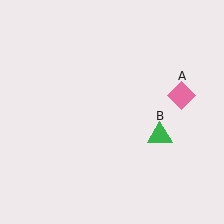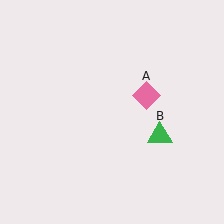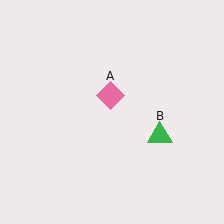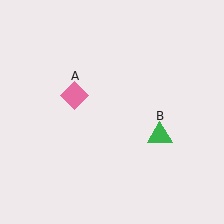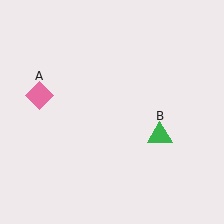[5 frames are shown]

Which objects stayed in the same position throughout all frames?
Green triangle (object B) remained stationary.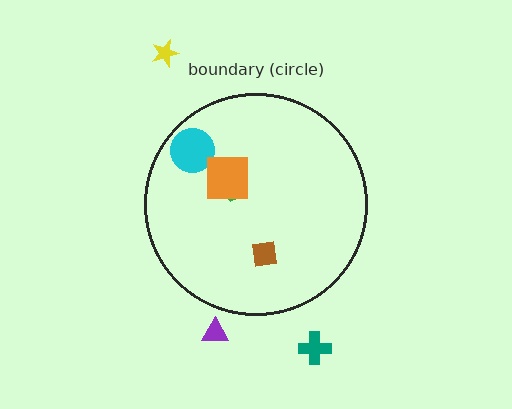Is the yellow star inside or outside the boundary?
Outside.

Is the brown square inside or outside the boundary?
Inside.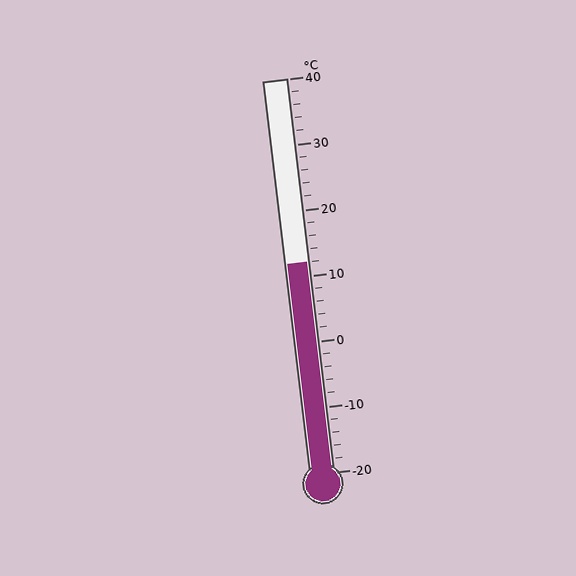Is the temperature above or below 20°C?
The temperature is below 20°C.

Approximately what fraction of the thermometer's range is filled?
The thermometer is filled to approximately 55% of its range.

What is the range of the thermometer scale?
The thermometer scale ranges from -20°C to 40°C.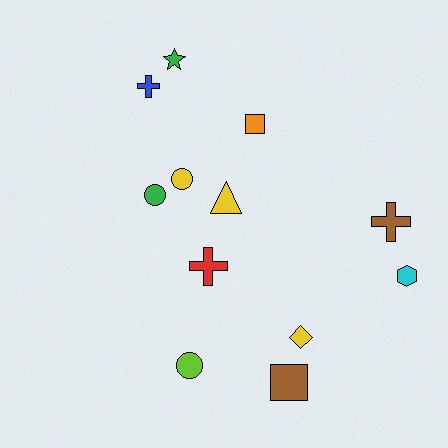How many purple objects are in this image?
There are no purple objects.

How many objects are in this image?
There are 12 objects.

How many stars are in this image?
There is 1 star.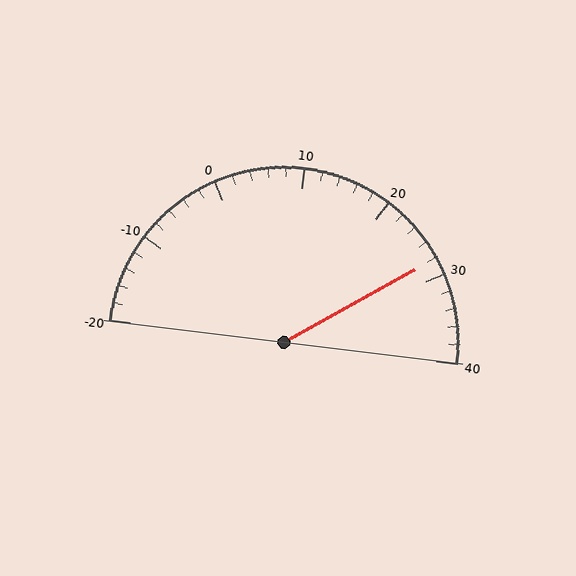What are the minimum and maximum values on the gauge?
The gauge ranges from -20 to 40.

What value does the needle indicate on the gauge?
The needle indicates approximately 28.